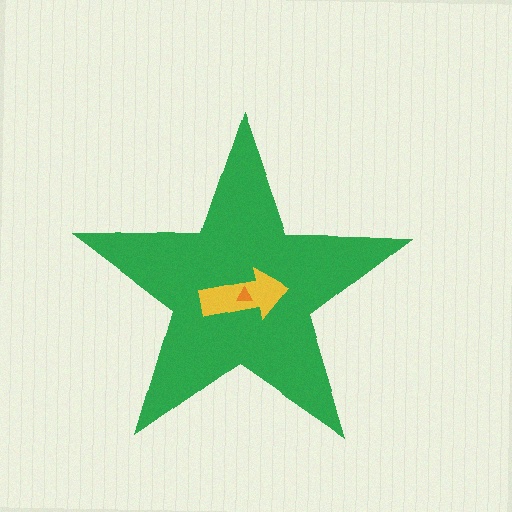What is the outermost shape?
The green star.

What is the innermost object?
The orange triangle.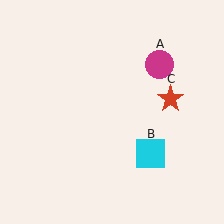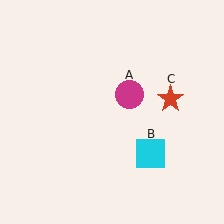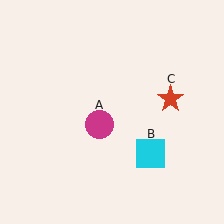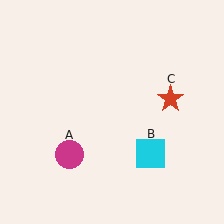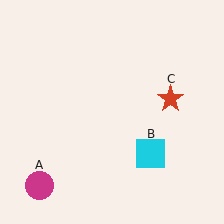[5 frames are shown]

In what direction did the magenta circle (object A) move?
The magenta circle (object A) moved down and to the left.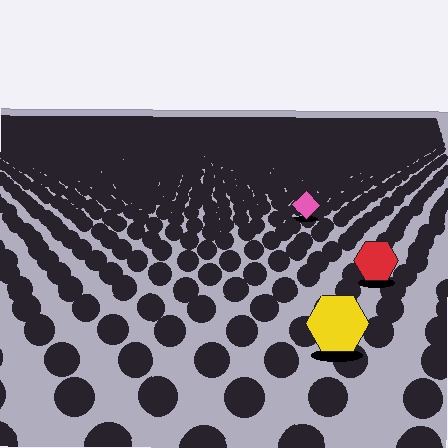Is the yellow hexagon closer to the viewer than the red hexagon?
Yes. The yellow hexagon is closer — you can tell from the texture gradient: the ground texture is coarser near it.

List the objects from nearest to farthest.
From nearest to farthest: the yellow hexagon, the red hexagon, the pink diamond.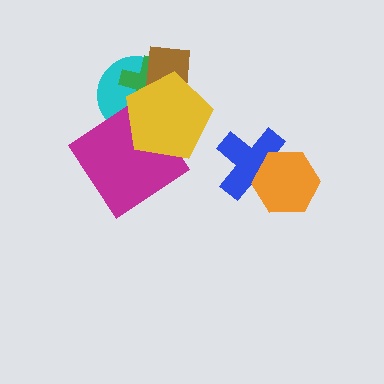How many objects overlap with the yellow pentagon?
4 objects overlap with the yellow pentagon.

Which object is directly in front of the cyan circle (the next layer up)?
The green cross is directly in front of the cyan circle.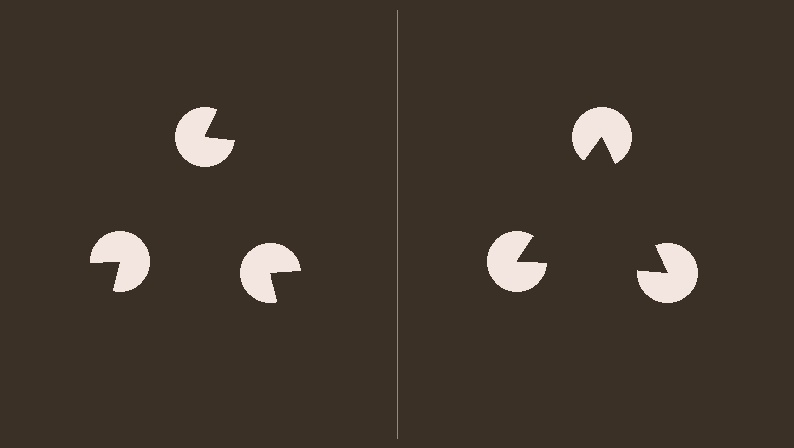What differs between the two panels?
The pac-man discs are positioned identically on both sides; only the wedge orientations differ. On the right they align to a triangle; on the left they are misaligned.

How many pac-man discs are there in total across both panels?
6 — 3 on each side.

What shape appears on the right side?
An illusory triangle.